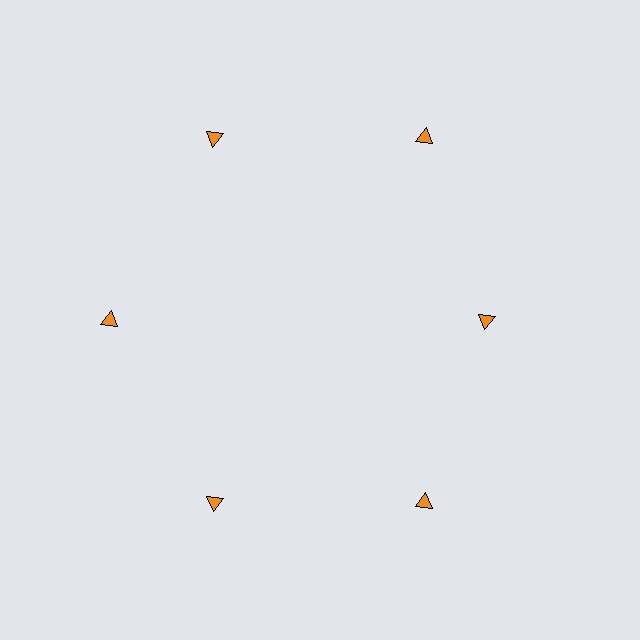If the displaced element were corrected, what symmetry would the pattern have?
It would have 6-fold rotational symmetry — the pattern would map onto itself every 60 degrees.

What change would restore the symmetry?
The symmetry would be restored by moving it outward, back onto the ring so that all 6 triangles sit at equal angles and equal distance from the center.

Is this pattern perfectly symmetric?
No. The 6 orange triangles are arranged in a ring, but one element near the 3 o'clock position is pulled inward toward the center, breaking the 6-fold rotational symmetry.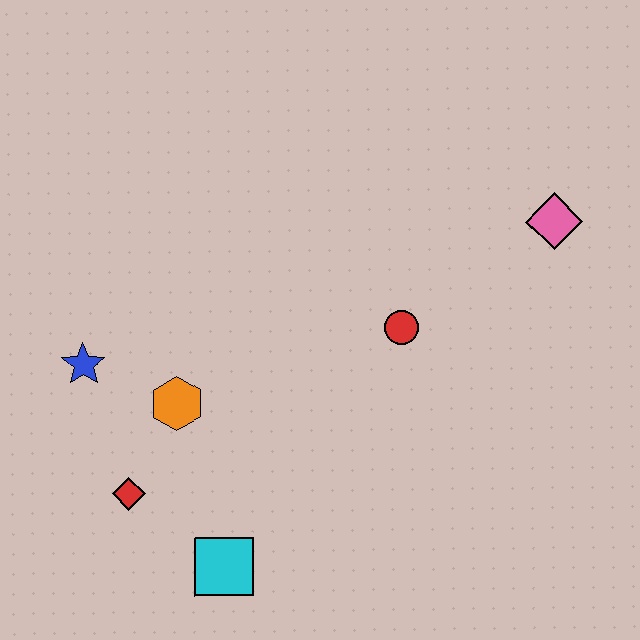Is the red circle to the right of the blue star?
Yes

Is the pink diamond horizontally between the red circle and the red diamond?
No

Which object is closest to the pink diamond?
The red circle is closest to the pink diamond.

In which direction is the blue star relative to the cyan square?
The blue star is above the cyan square.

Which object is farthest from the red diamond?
The pink diamond is farthest from the red diamond.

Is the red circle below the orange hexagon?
No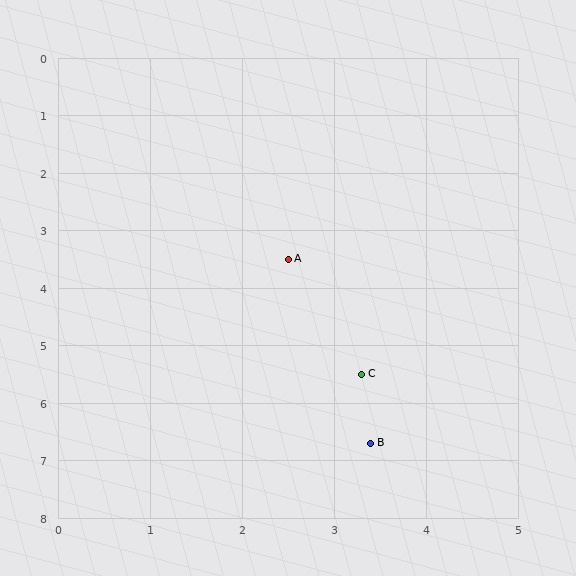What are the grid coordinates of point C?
Point C is at approximately (3.3, 5.5).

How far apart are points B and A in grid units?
Points B and A are about 3.3 grid units apart.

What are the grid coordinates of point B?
Point B is at approximately (3.4, 6.7).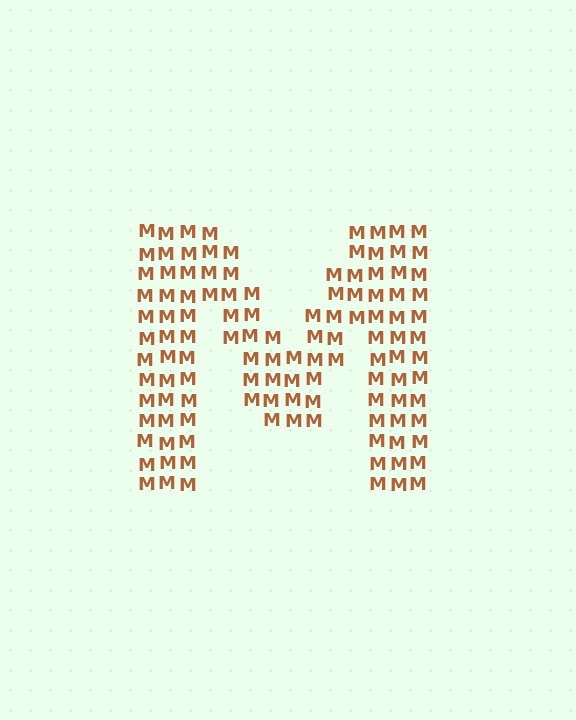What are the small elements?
The small elements are letter M's.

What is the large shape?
The large shape is the letter M.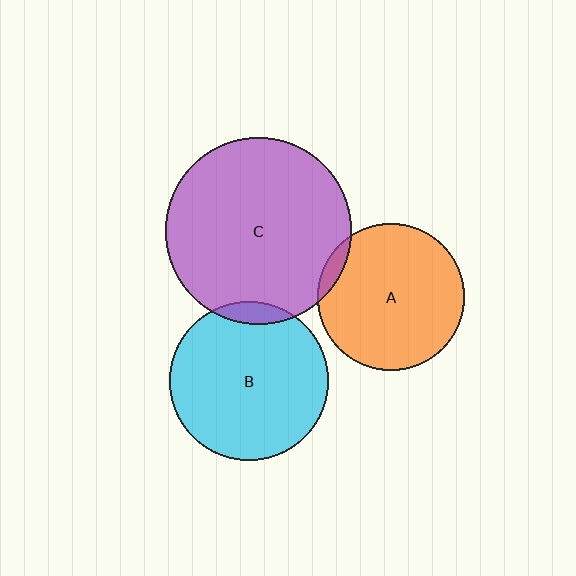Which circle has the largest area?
Circle C (purple).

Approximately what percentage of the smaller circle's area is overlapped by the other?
Approximately 5%.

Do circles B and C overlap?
Yes.